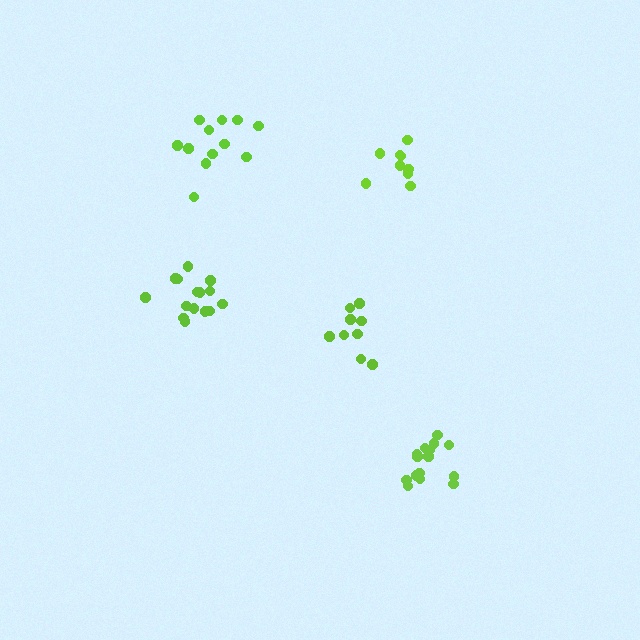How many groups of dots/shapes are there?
There are 5 groups.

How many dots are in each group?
Group 1: 15 dots, Group 2: 9 dots, Group 3: 12 dots, Group 4: 9 dots, Group 5: 15 dots (60 total).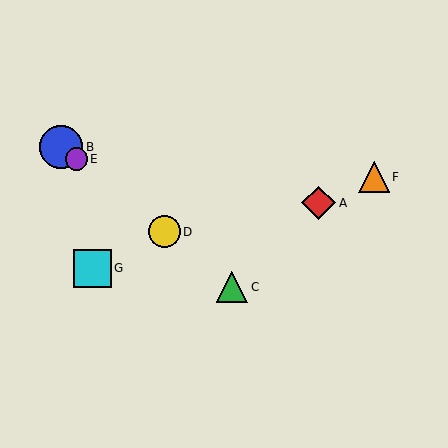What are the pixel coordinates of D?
Object D is at (164, 232).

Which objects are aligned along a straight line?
Objects B, C, D, E are aligned along a straight line.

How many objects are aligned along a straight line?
4 objects (B, C, D, E) are aligned along a straight line.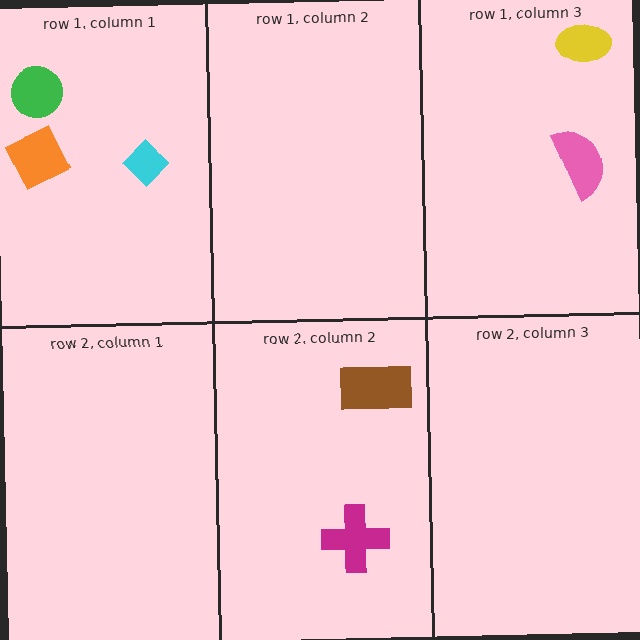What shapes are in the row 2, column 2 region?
The brown rectangle, the magenta cross.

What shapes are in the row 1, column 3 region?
The yellow ellipse, the pink semicircle.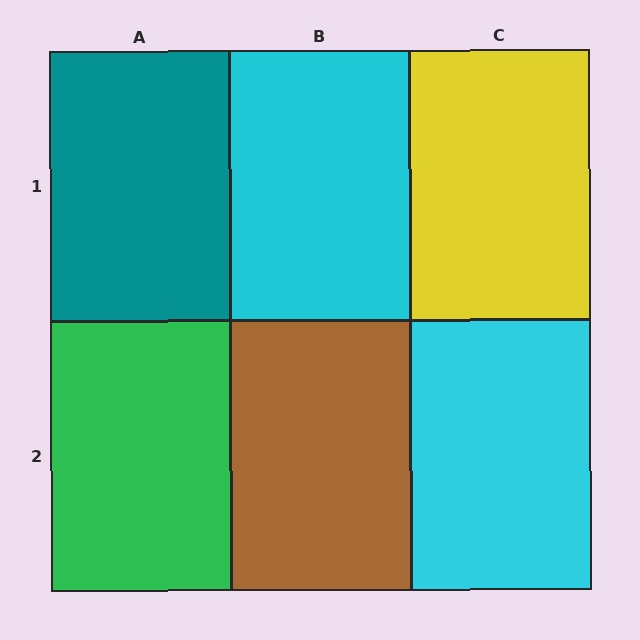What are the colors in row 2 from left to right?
Green, brown, cyan.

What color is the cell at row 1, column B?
Cyan.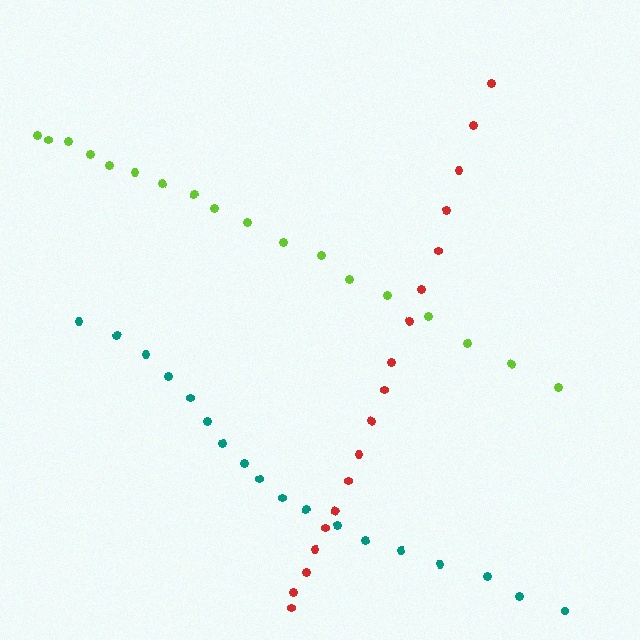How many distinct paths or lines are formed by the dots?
There are 3 distinct paths.